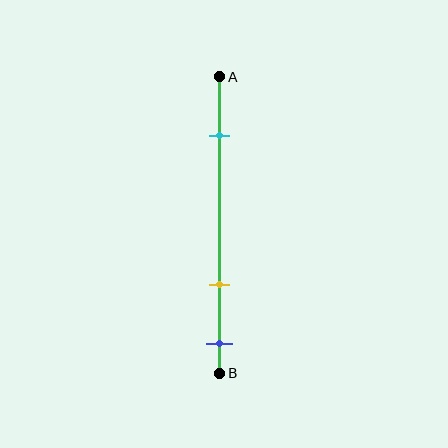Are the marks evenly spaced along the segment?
No, the marks are not evenly spaced.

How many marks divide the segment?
There are 3 marks dividing the segment.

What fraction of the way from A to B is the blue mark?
The blue mark is approximately 90% (0.9) of the way from A to B.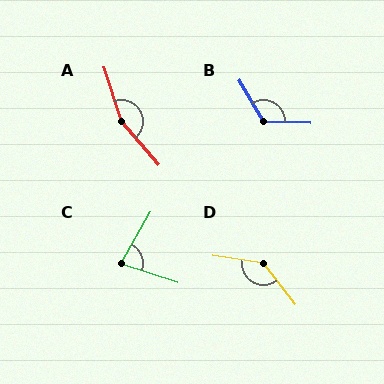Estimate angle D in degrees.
Approximately 136 degrees.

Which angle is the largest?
A, at approximately 157 degrees.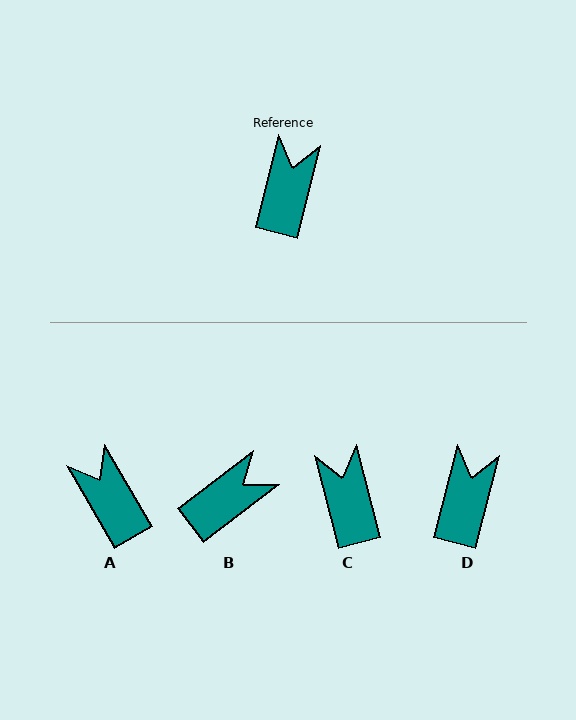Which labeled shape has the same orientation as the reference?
D.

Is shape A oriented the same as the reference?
No, it is off by about 44 degrees.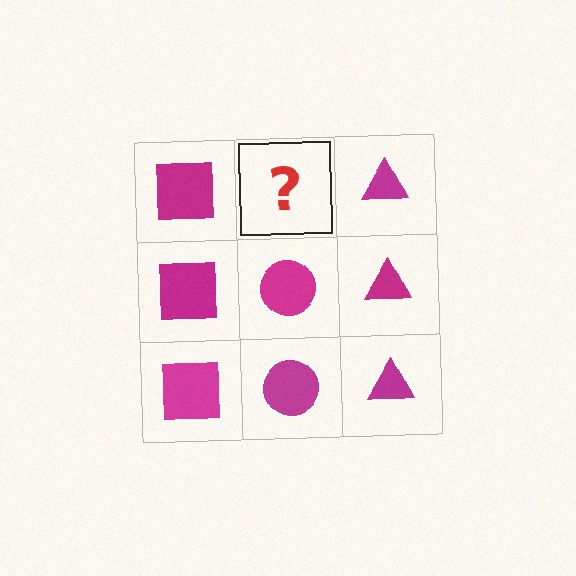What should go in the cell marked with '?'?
The missing cell should contain a magenta circle.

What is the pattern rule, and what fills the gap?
The rule is that each column has a consistent shape. The gap should be filled with a magenta circle.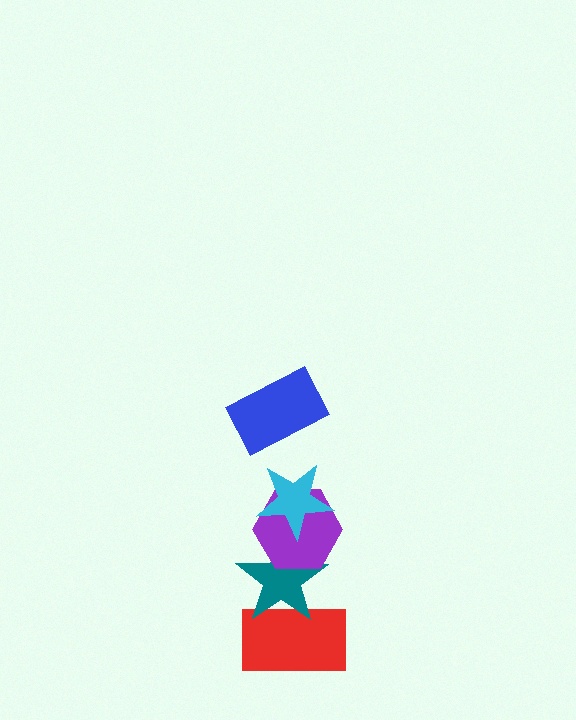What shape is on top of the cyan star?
The blue rectangle is on top of the cyan star.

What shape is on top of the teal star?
The purple hexagon is on top of the teal star.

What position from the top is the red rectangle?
The red rectangle is 5th from the top.